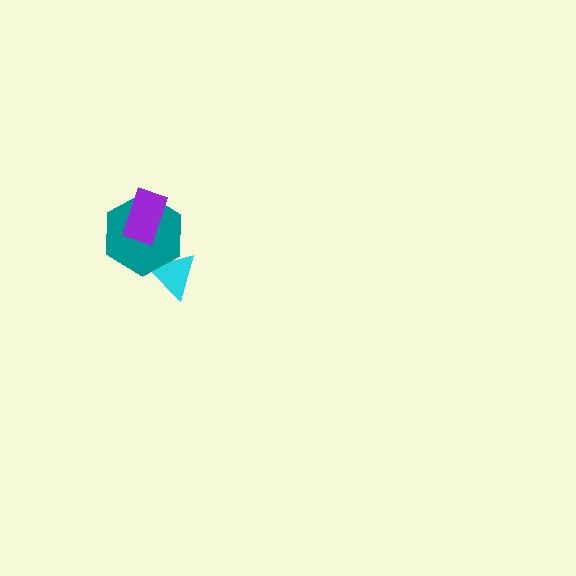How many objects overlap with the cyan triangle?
1 object overlaps with the cyan triangle.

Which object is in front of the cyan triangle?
The teal hexagon is in front of the cyan triangle.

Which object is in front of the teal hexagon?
The purple rectangle is in front of the teal hexagon.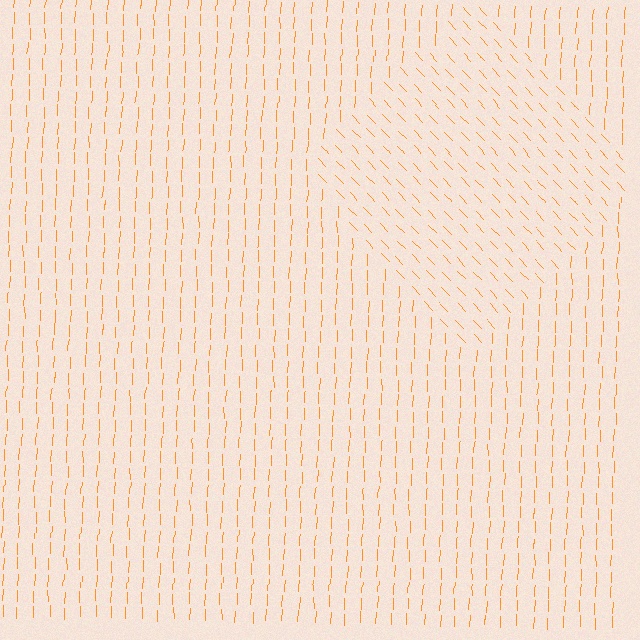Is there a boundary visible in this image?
Yes, there is a texture boundary formed by a change in line orientation.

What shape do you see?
I see a diamond.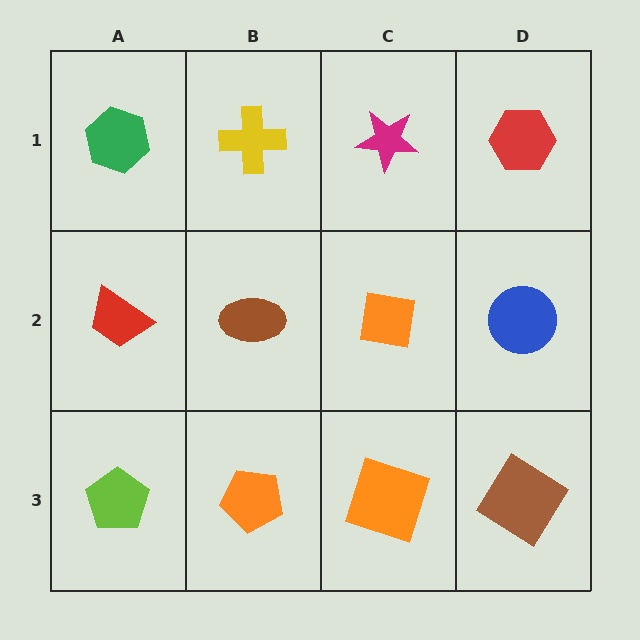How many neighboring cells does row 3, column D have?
2.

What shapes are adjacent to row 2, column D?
A red hexagon (row 1, column D), a brown diamond (row 3, column D), an orange square (row 2, column C).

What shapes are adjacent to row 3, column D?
A blue circle (row 2, column D), an orange square (row 3, column C).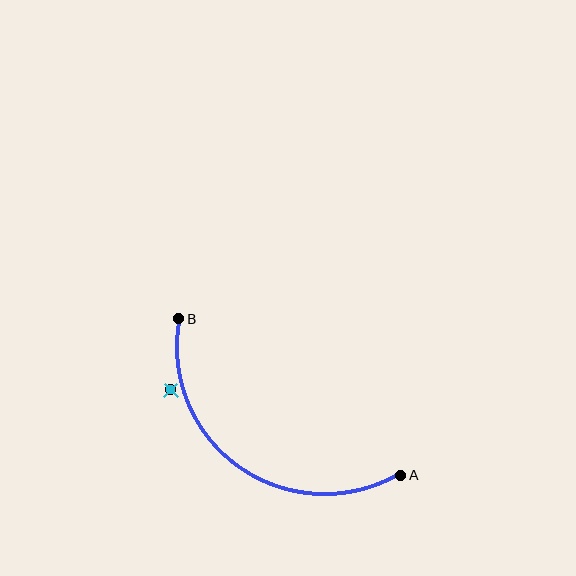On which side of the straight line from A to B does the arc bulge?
The arc bulges below and to the left of the straight line connecting A and B.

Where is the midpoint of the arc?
The arc midpoint is the point on the curve farthest from the straight line joining A and B. It sits below and to the left of that line.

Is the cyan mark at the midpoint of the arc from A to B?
No — the cyan mark does not lie on the arc at all. It sits slightly outside the curve.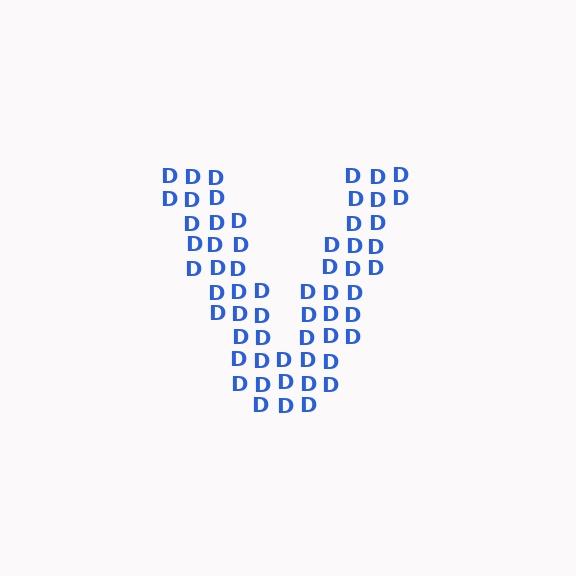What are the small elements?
The small elements are letter D's.